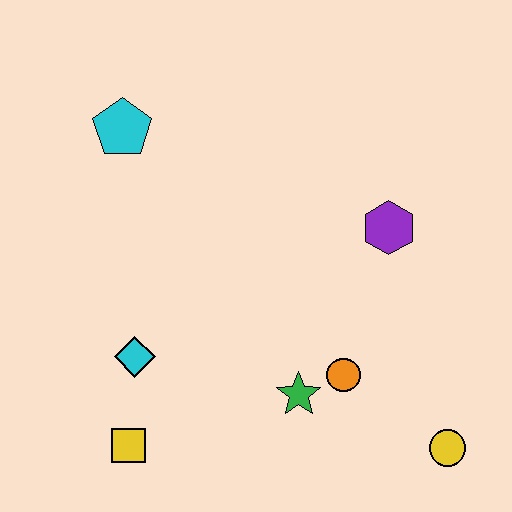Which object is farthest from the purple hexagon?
The yellow square is farthest from the purple hexagon.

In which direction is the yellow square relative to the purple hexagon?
The yellow square is to the left of the purple hexagon.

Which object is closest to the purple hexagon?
The orange circle is closest to the purple hexagon.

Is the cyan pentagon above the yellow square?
Yes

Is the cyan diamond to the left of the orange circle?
Yes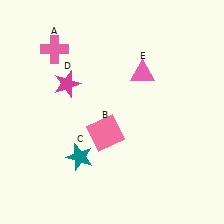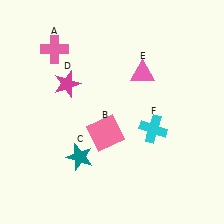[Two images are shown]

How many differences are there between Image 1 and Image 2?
There is 1 difference between the two images.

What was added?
A cyan cross (F) was added in Image 2.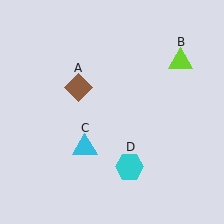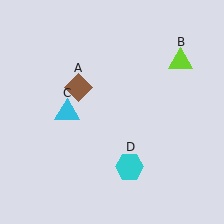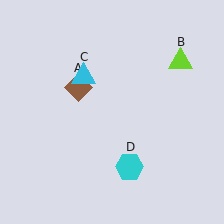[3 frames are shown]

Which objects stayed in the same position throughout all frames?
Brown diamond (object A) and lime triangle (object B) and cyan hexagon (object D) remained stationary.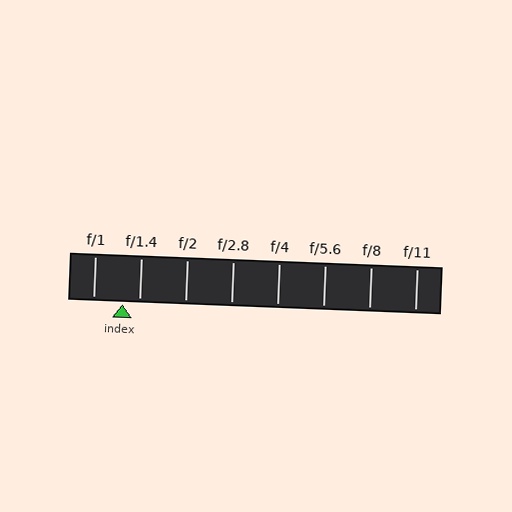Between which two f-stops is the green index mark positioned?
The index mark is between f/1 and f/1.4.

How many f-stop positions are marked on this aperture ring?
There are 8 f-stop positions marked.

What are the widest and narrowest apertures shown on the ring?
The widest aperture shown is f/1 and the narrowest is f/11.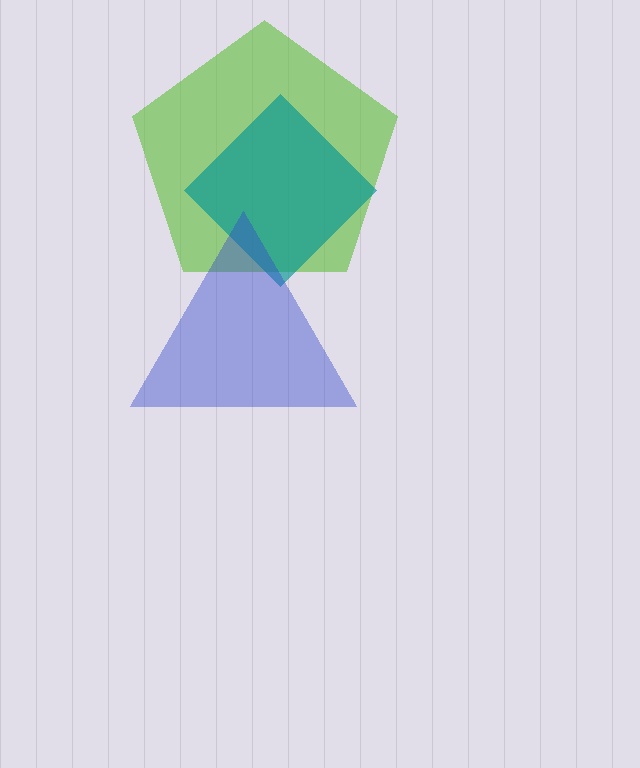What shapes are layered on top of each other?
The layered shapes are: a lime pentagon, a teal diamond, a blue triangle.